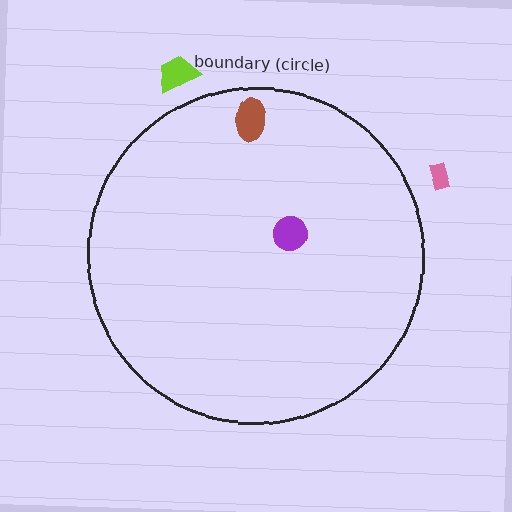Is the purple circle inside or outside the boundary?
Inside.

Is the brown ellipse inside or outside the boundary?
Inside.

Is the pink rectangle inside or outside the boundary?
Outside.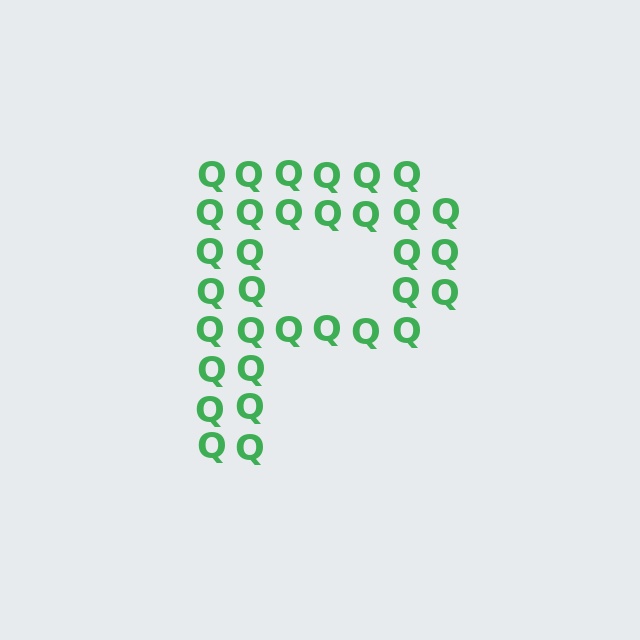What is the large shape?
The large shape is the letter P.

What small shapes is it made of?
It is made of small letter Q's.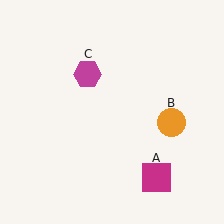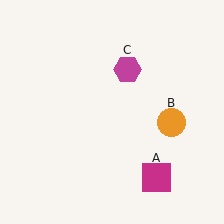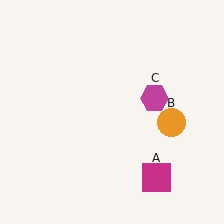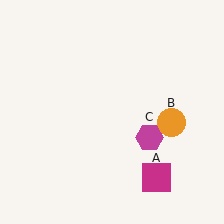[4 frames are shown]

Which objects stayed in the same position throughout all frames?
Magenta square (object A) and orange circle (object B) remained stationary.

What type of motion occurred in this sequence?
The magenta hexagon (object C) rotated clockwise around the center of the scene.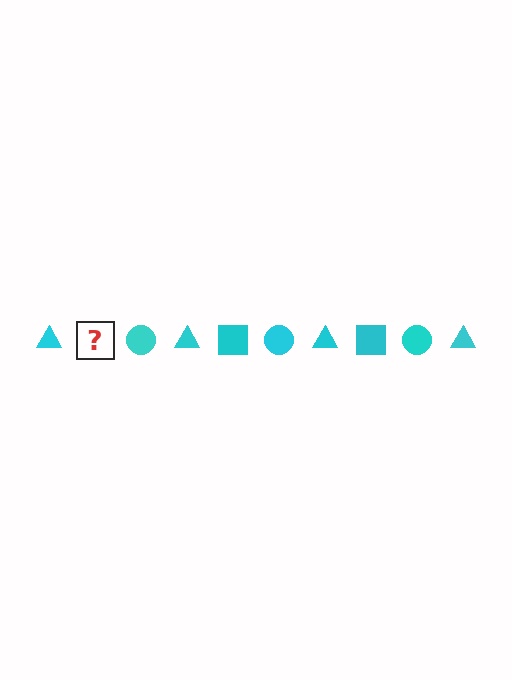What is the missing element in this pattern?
The missing element is a cyan square.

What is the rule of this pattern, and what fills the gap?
The rule is that the pattern cycles through triangle, square, circle shapes in cyan. The gap should be filled with a cyan square.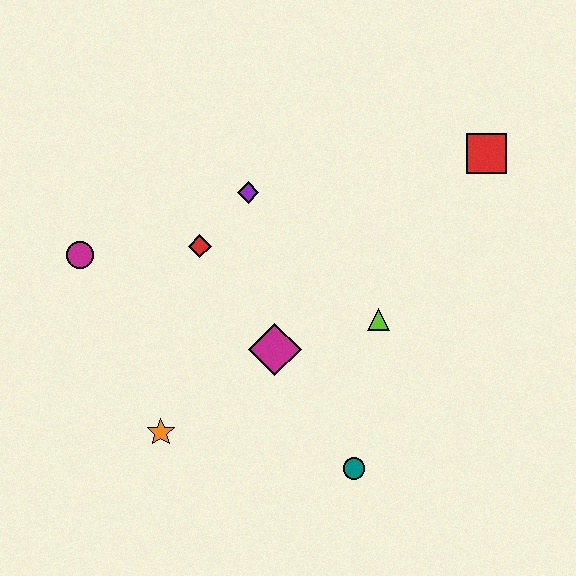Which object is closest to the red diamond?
The purple diamond is closest to the red diamond.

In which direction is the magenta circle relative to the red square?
The magenta circle is to the left of the red square.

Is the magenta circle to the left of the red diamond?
Yes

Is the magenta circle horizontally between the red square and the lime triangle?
No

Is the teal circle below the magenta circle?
Yes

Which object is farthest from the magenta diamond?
The red square is farthest from the magenta diamond.